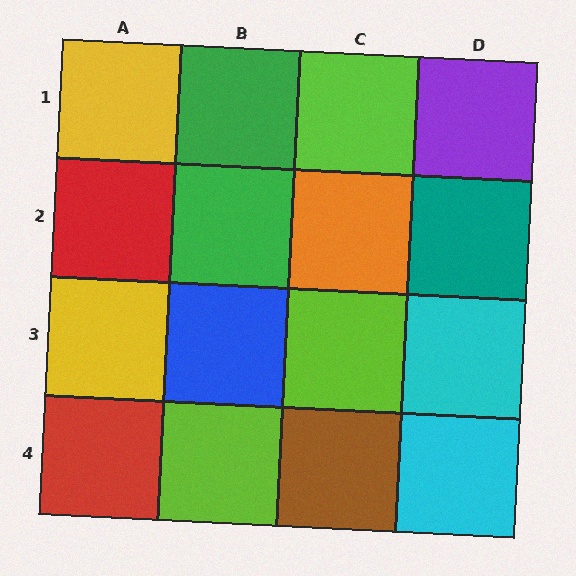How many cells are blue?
1 cell is blue.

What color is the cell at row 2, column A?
Red.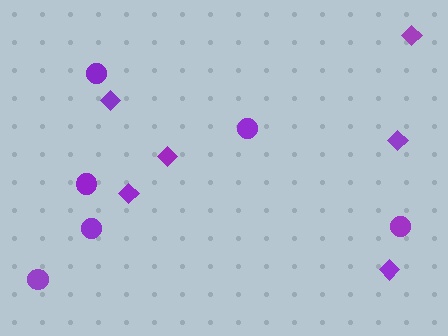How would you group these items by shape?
There are 2 groups: one group of circles (6) and one group of diamonds (6).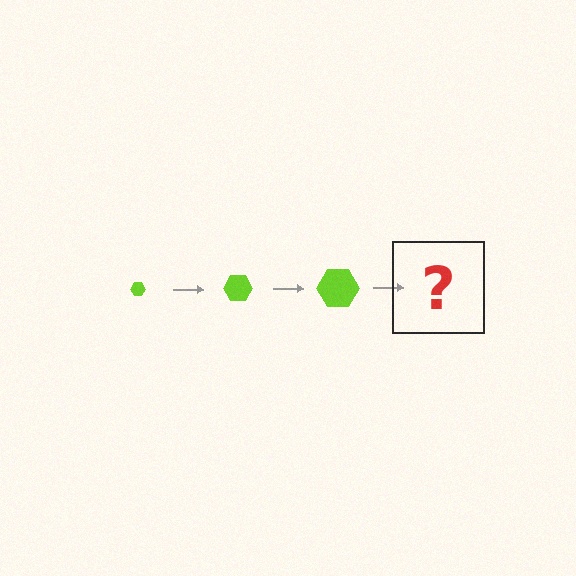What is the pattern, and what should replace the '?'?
The pattern is that the hexagon gets progressively larger each step. The '?' should be a lime hexagon, larger than the previous one.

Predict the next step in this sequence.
The next step is a lime hexagon, larger than the previous one.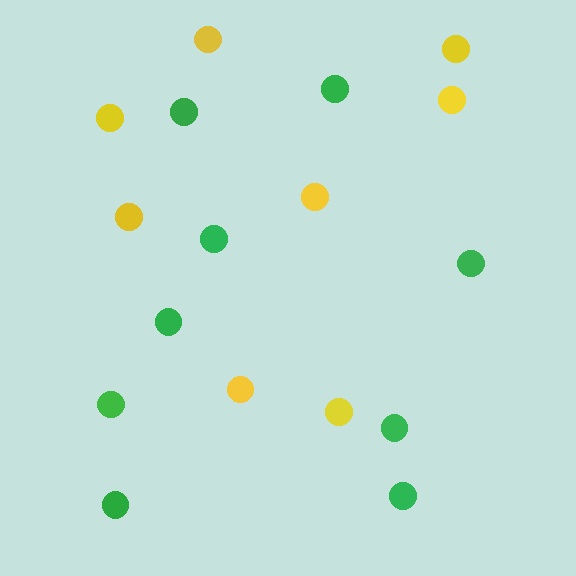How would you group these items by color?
There are 2 groups: one group of yellow circles (8) and one group of green circles (9).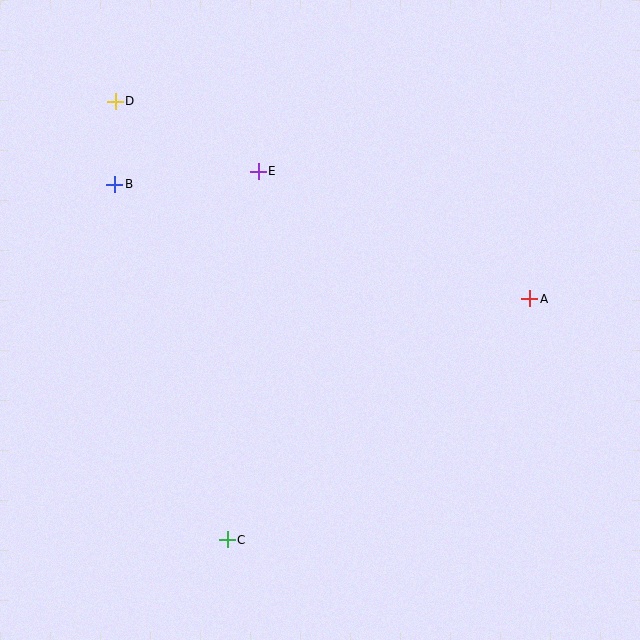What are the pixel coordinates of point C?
Point C is at (227, 540).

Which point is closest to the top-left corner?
Point D is closest to the top-left corner.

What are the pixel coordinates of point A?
Point A is at (530, 299).